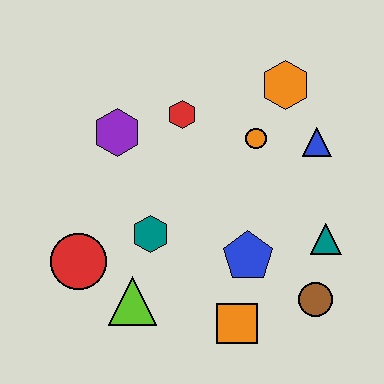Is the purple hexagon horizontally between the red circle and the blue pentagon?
Yes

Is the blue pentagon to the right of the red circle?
Yes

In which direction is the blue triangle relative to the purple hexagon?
The blue triangle is to the right of the purple hexagon.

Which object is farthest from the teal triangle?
The red circle is farthest from the teal triangle.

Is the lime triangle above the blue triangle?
No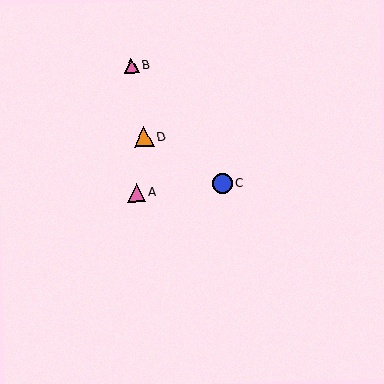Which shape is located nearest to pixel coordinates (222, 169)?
The blue circle (labeled C) at (222, 184) is nearest to that location.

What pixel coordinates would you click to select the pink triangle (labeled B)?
Click at (131, 66) to select the pink triangle B.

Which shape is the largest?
The orange triangle (labeled D) is the largest.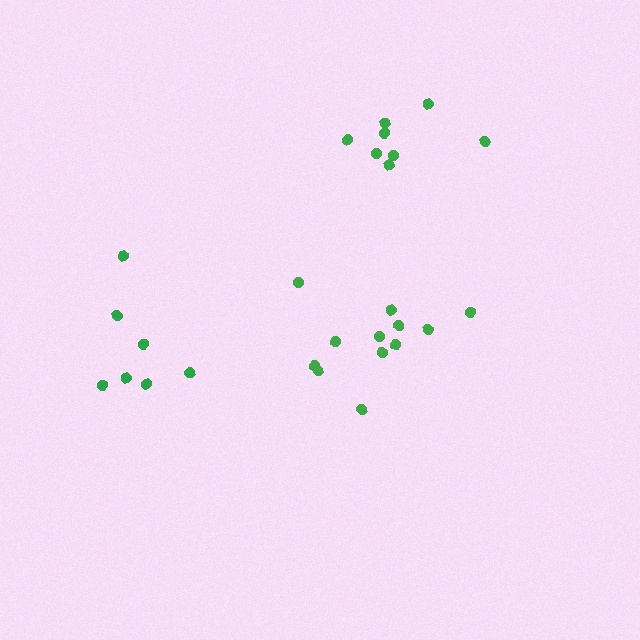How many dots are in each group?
Group 1: 12 dots, Group 2: 7 dots, Group 3: 8 dots (27 total).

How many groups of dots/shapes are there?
There are 3 groups.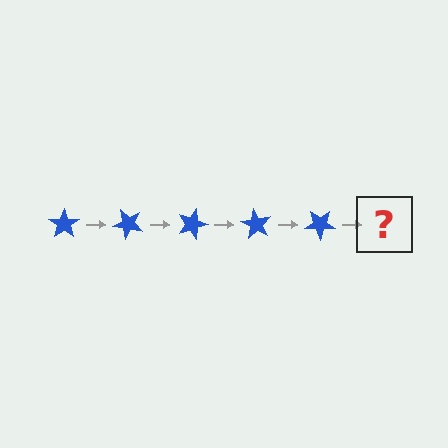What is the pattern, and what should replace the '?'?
The pattern is that the star rotates 45 degrees each step. The '?' should be a blue star rotated 225 degrees.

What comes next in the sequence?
The next element should be a blue star rotated 225 degrees.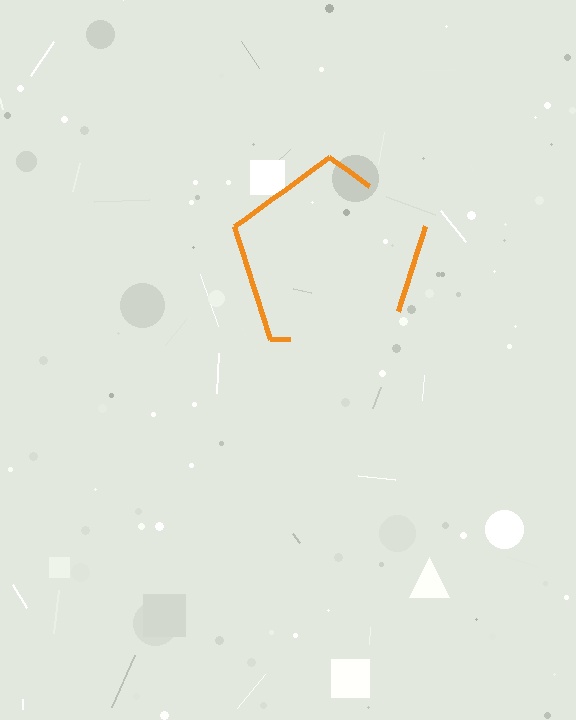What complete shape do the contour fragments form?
The contour fragments form a pentagon.